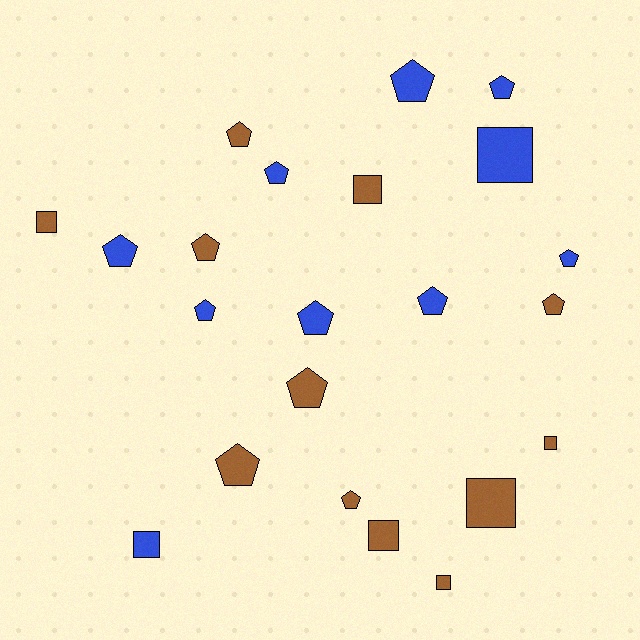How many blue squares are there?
There are 2 blue squares.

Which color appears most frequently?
Brown, with 12 objects.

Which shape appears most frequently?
Pentagon, with 14 objects.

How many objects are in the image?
There are 22 objects.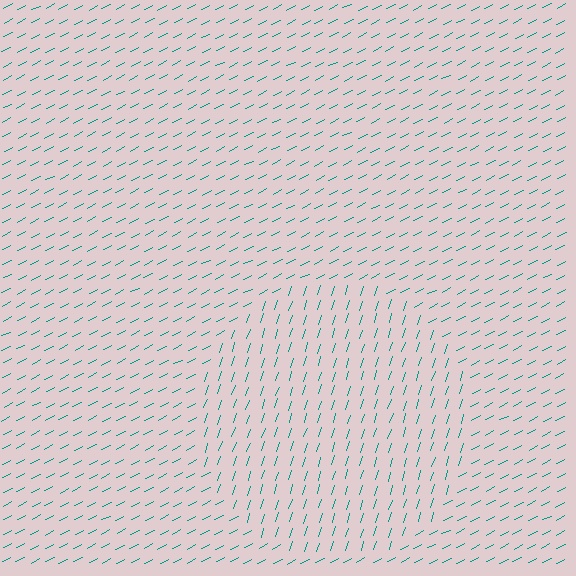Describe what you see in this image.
The image is filled with small teal line segments. A circle region in the image has lines oriented differently from the surrounding lines, creating a visible texture boundary.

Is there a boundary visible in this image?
Yes, there is a texture boundary formed by a change in line orientation.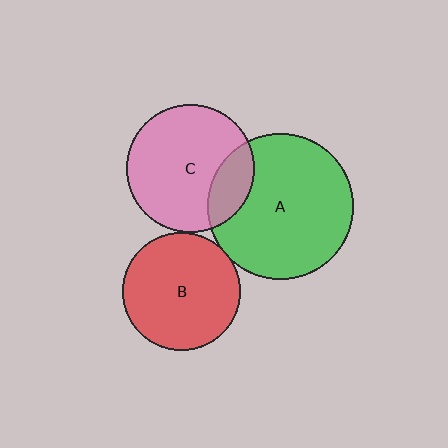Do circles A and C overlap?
Yes.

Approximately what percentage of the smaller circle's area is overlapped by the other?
Approximately 20%.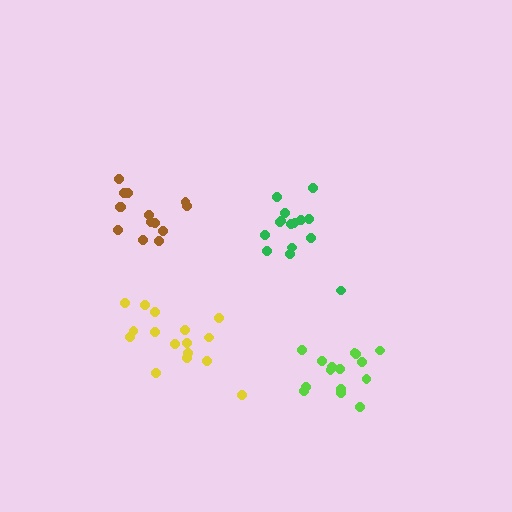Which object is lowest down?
The lime cluster is bottommost.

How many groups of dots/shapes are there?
There are 4 groups.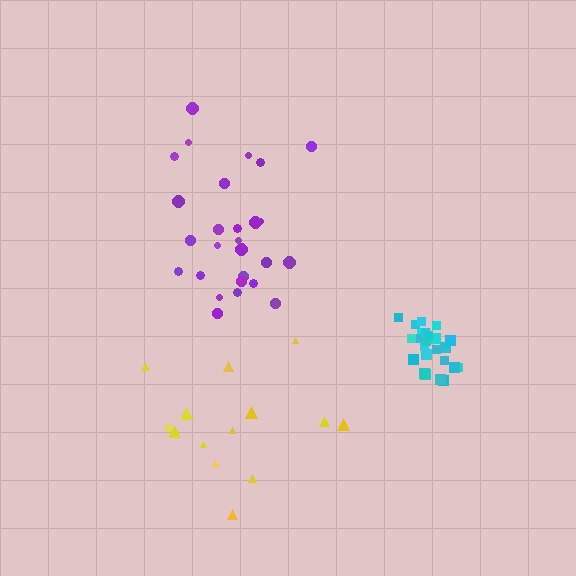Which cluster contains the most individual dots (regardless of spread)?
Purple (27).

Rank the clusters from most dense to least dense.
cyan, purple, yellow.